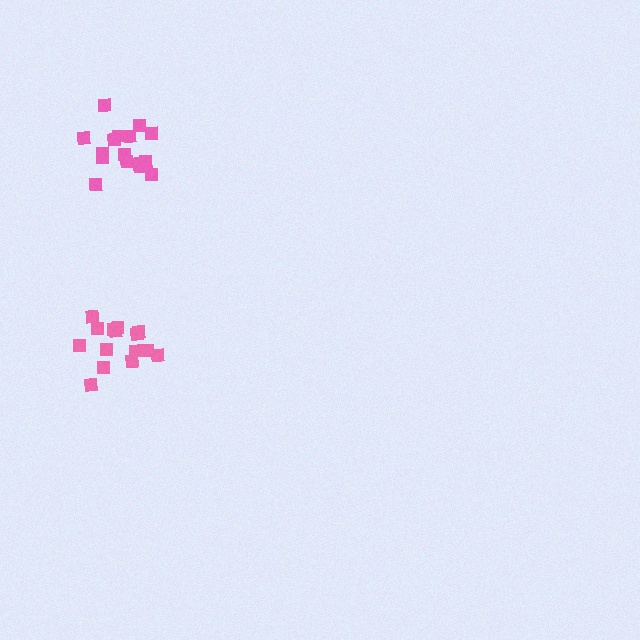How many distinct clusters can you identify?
There are 2 distinct clusters.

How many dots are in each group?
Group 1: 16 dots, Group 2: 15 dots (31 total).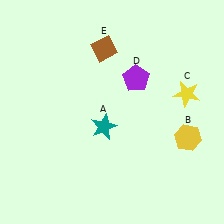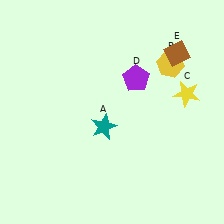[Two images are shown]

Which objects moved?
The objects that moved are: the yellow hexagon (B), the brown diamond (E).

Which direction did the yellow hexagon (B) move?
The yellow hexagon (B) moved up.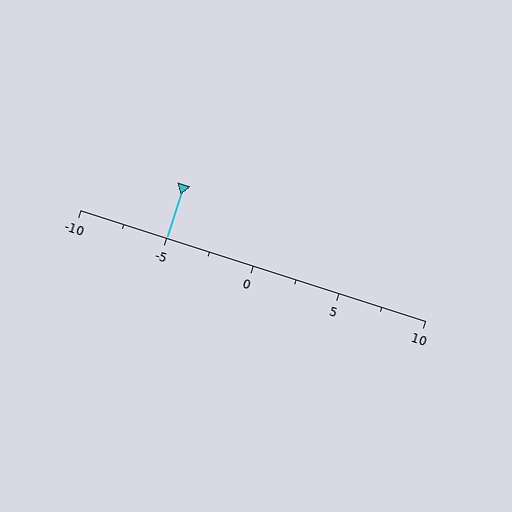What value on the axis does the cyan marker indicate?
The marker indicates approximately -5.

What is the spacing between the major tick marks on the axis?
The major ticks are spaced 5 apart.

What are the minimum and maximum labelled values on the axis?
The axis runs from -10 to 10.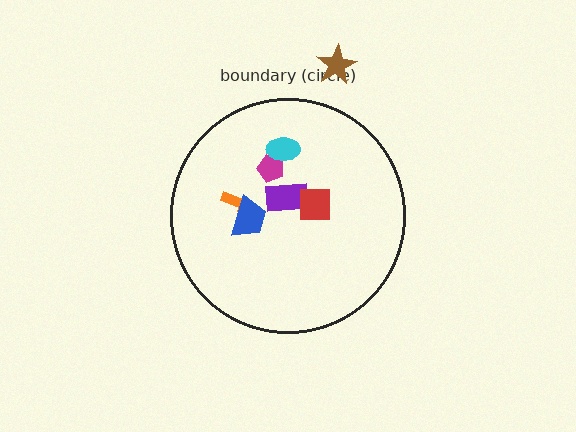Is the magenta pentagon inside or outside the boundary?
Inside.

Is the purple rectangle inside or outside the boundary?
Inside.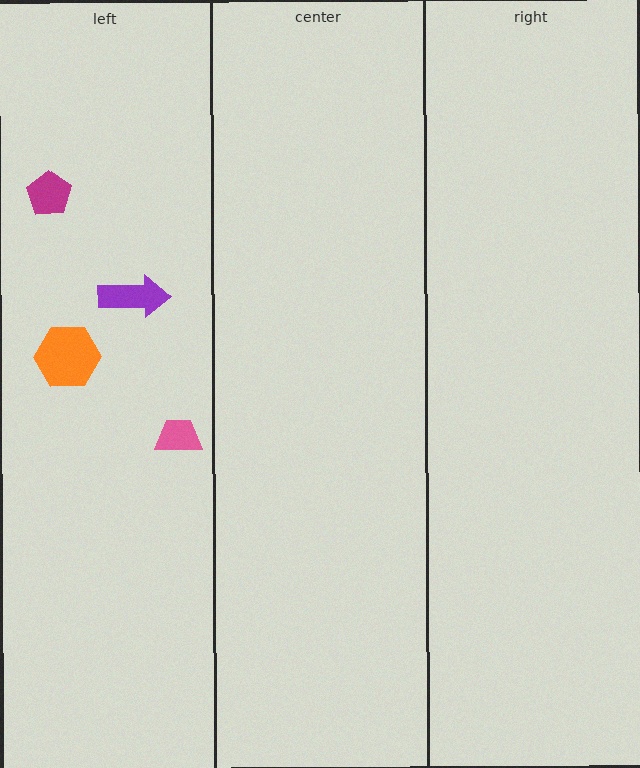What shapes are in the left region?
The orange hexagon, the purple arrow, the magenta pentagon, the pink trapezoid.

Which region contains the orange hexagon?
The left region.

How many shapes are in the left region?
4.